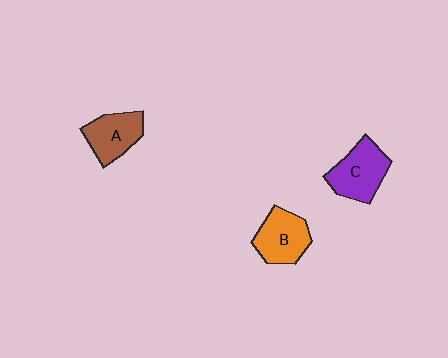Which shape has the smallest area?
Shape A (brown).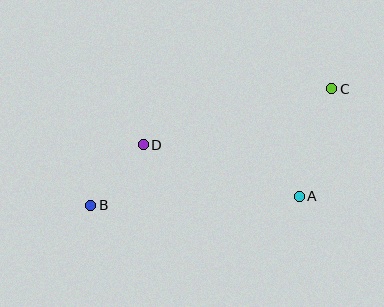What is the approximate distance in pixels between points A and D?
The distance between A and D is approximately 164 pixels.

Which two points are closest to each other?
Points B and D are closest to each other.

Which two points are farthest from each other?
Points B and C are farthest from each other.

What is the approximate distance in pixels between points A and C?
The distance between A and C is approximately 112 pixels.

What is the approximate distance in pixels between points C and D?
The distance between C and D is approximately 196 pixels.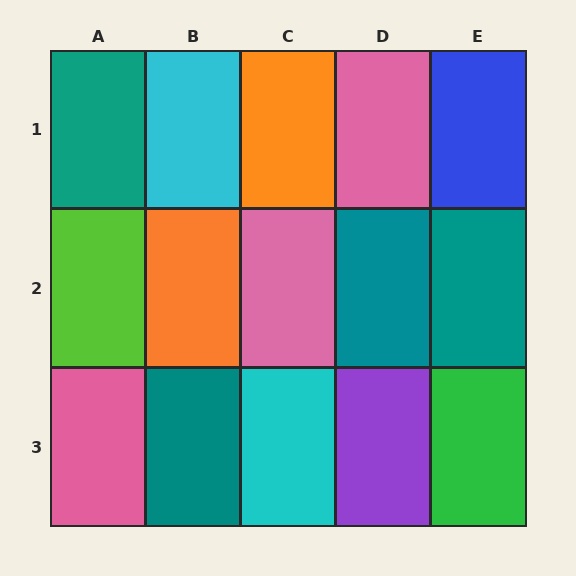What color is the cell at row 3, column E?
Green.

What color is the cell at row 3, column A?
Pink.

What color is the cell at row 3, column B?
Teal.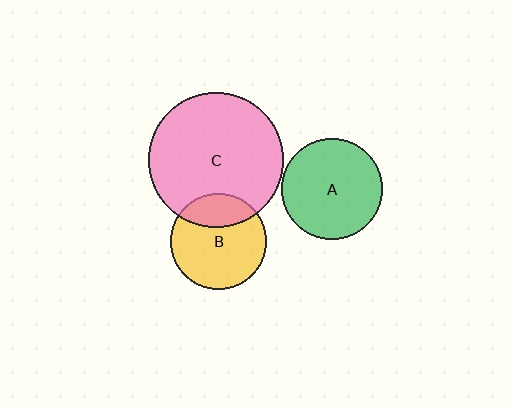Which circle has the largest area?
Circle C (pink).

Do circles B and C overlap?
Yes.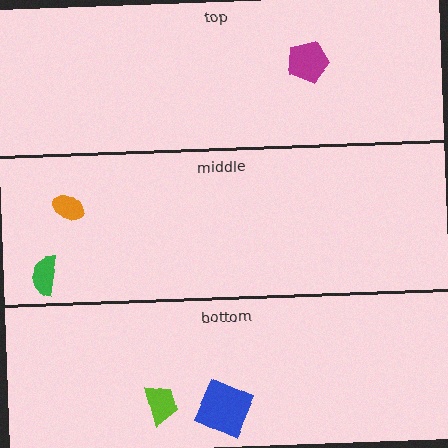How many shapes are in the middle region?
2.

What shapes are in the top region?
The magenta pentagon.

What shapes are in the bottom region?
The blue square, the lime trapezoid.